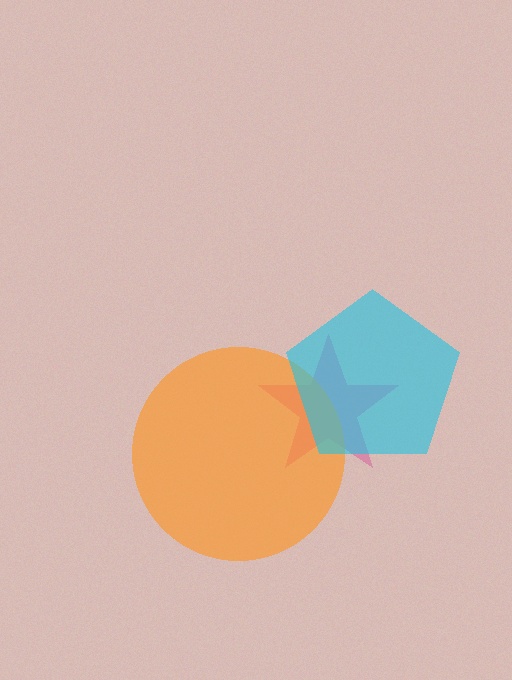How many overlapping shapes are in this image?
There are 3 overlapping shapes in the image.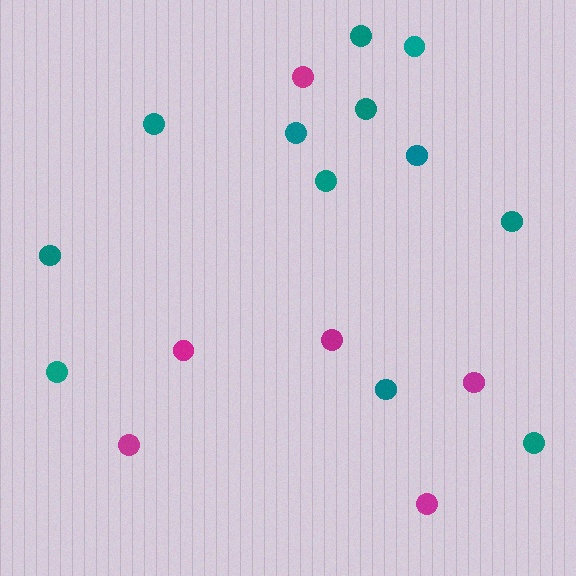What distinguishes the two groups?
There are 2 groups: one group of teal circles (12) and one group of magenta circles (6).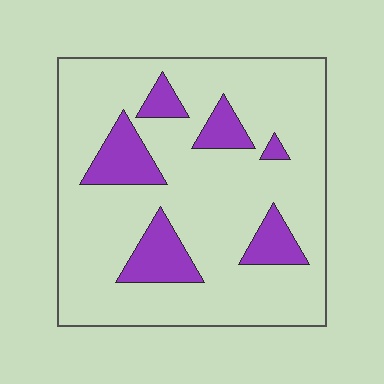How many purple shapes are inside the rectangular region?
6.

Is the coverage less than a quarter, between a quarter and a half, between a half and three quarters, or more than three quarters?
Less than a quarter.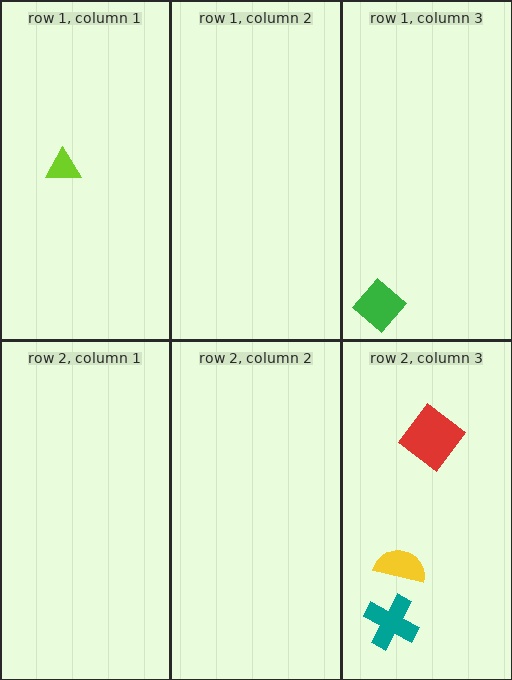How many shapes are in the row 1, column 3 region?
1.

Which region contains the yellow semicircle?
The row 2, column 3 region.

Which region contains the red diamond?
The row 2, column 3 region.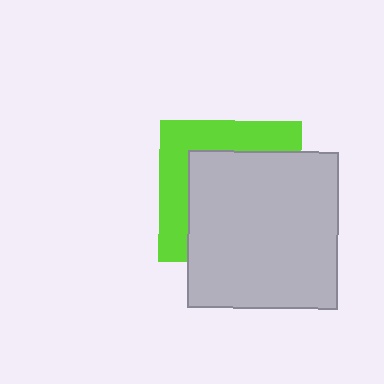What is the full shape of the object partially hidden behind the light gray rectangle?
The partially hidden object is a lime square.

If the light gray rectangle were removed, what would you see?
You would see the complete lime square.